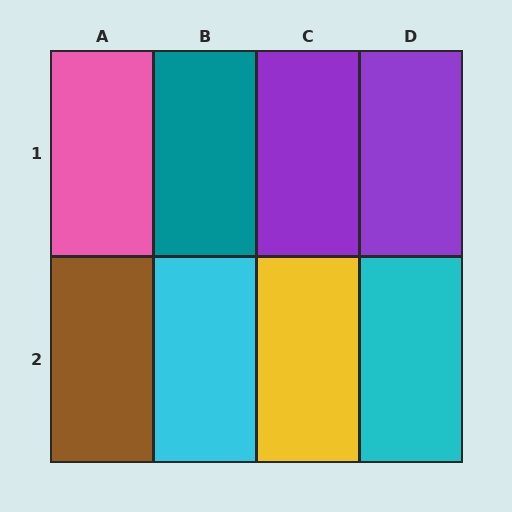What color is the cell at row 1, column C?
Purple.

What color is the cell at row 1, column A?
Pink.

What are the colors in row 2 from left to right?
Brown, cyan, yellow, cyan.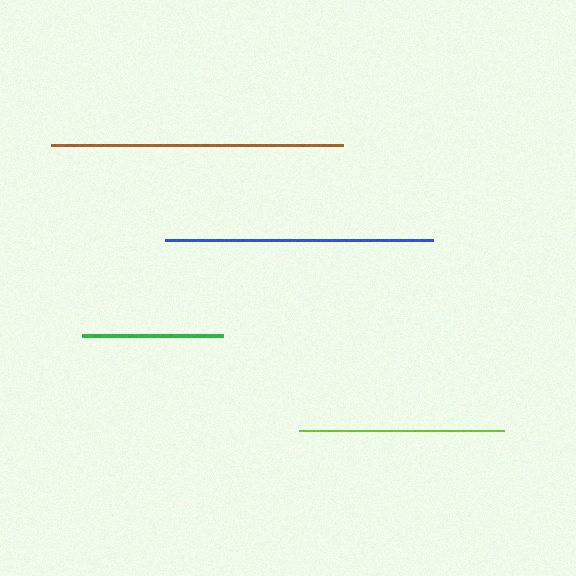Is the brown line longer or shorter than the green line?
The brown line is longer than the green line.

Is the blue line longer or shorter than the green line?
The blue line is longer than the green line.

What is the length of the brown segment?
The brown segment is approximately 292 pixels long.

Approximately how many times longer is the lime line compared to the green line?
The lime line is approximately 1.5 times the length of the green line.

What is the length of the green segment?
The green segment is approximately 141 pixels long.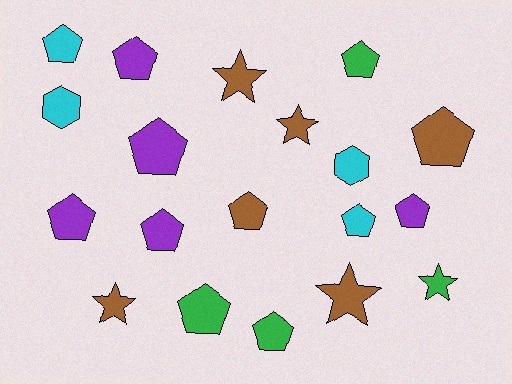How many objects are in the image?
There are 19 objects.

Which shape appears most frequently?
Pentagon, with 12 objects.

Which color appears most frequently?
Brown, with 6 objects.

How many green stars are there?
There is 1 green star.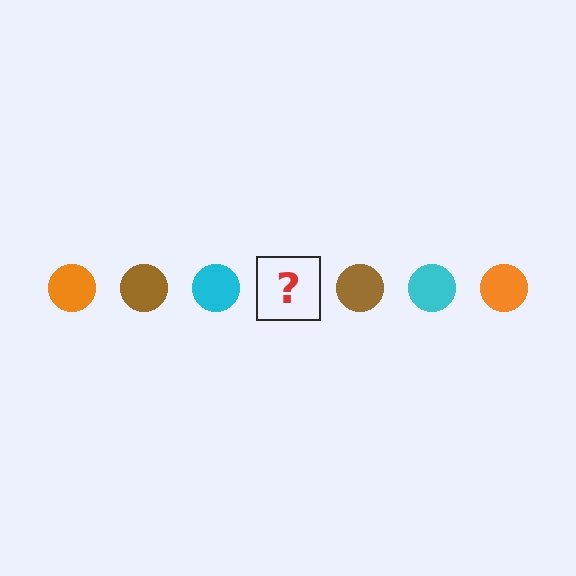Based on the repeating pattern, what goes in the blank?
The blank should be an orange circle.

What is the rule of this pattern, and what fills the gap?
The rule is that the pattern cycles through orange, brown, cyan circles. The gap should be filled with an orange circle.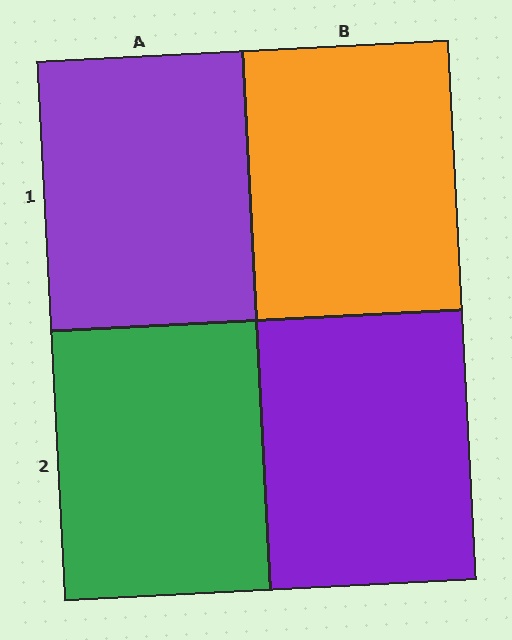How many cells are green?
1 cell is green.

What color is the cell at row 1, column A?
Purple.